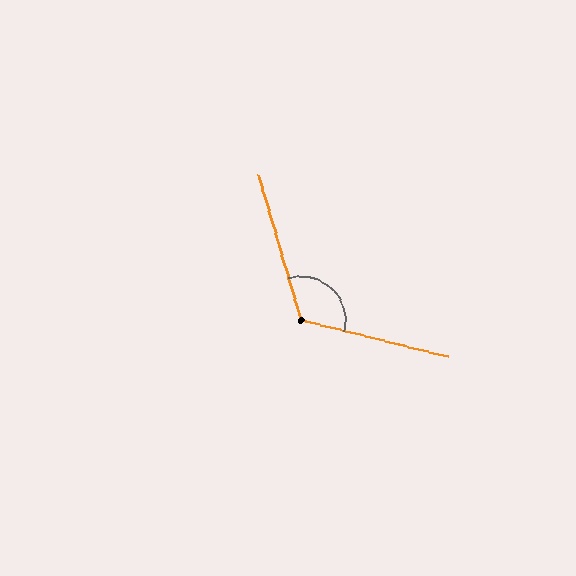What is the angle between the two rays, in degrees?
Approximately 121 degrees.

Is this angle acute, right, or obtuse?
It is obtuse.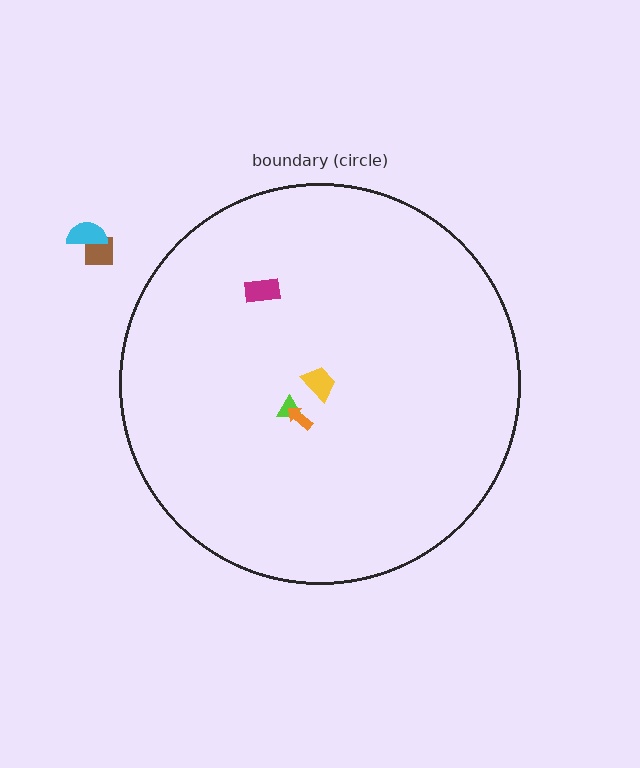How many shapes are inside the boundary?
4 inside, 2 outside.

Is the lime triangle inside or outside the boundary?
Inside.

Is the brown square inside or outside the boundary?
Outside.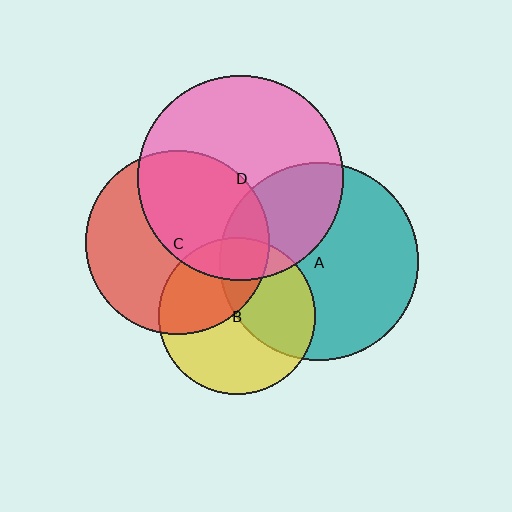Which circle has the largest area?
Circle D (pink).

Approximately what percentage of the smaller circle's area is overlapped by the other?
Approximately 15%.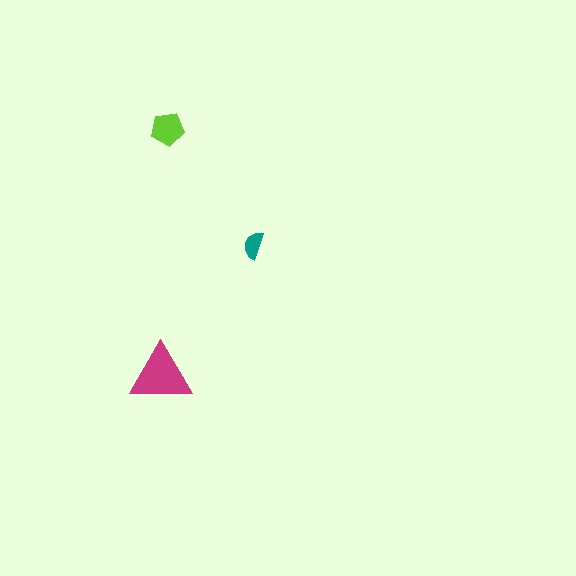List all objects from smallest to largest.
The teal semicircle, the lime pentagon, the magenta triangle.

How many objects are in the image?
There are 3 objects in the image.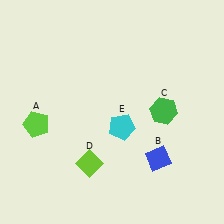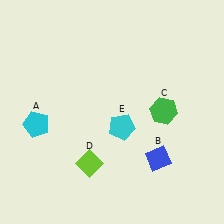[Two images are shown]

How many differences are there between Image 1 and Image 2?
There is 1 difference between the two images.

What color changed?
The pentagon (A) changed from lime in Image 1 to cyan in Image 2.